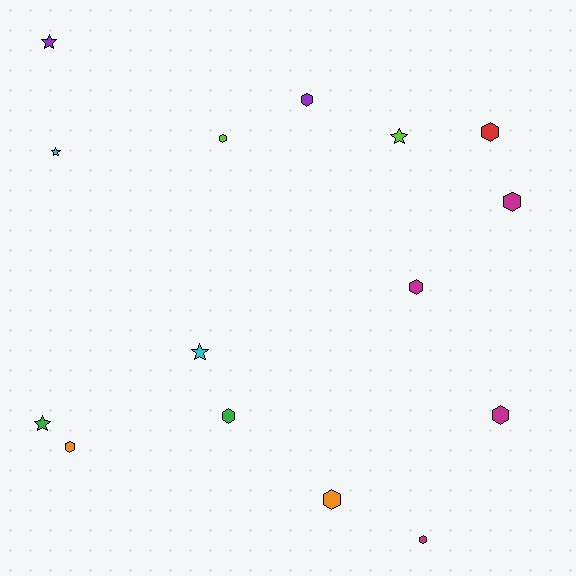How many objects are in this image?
There are 15 objects.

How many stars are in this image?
There are 5 stars.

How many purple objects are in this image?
There are 2 purple objects.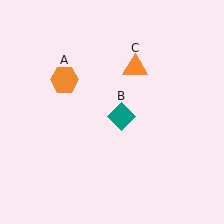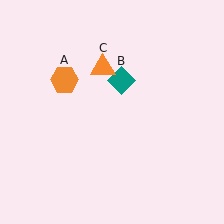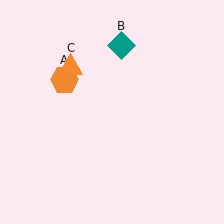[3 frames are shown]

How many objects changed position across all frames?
2 objects changed position: teal diamond (object B), orange triangle (object C).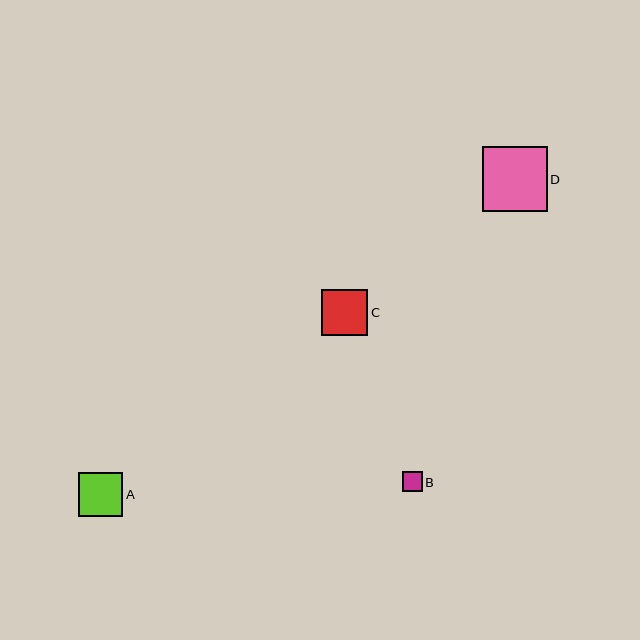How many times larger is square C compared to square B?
Square C is approximately 2.3 times the size of square B.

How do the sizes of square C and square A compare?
Square C and square A are approximately the same size.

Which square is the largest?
Square D is the largest with a size of approximately 65 pixels.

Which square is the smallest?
Square B is the smallest with a size of approximately 20 pixels.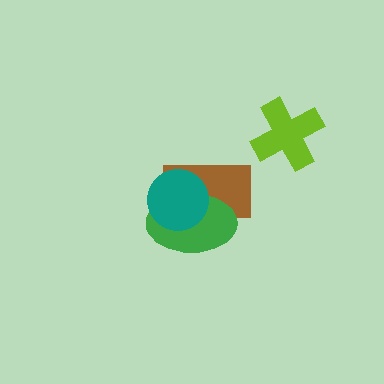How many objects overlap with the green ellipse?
2 objects overlap with the green ellipse.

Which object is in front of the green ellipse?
The teal circle is in front of the green ellipse.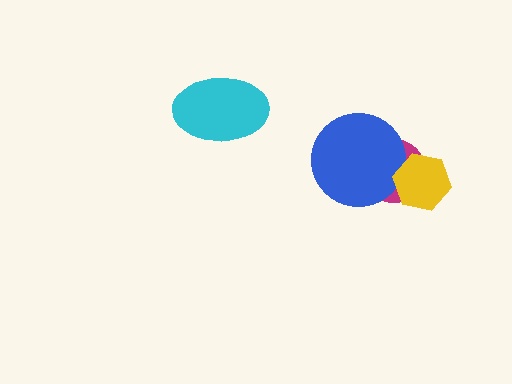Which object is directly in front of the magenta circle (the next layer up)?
The blue circle is directly in front of the magenta circle.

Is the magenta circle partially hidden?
Yes, it is partially covered by another shape.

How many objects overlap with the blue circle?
2 objects overlap with the blue circle.